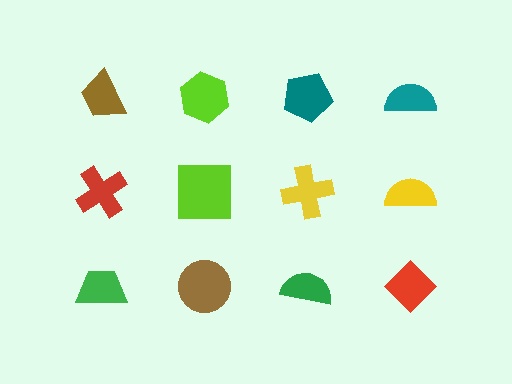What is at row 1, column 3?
A teal pentagon.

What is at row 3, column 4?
A red diamond.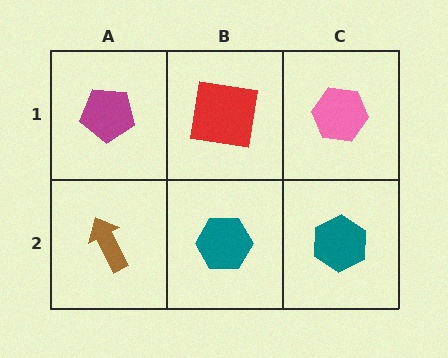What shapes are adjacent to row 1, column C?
A teal hexagon (row 2, column C), a red square (row 1, column B).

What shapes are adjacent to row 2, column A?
A magenta pentagon (row 1, column A), a teal hexagon (row 2, column B).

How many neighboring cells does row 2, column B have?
3.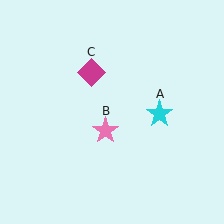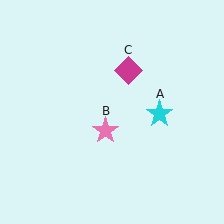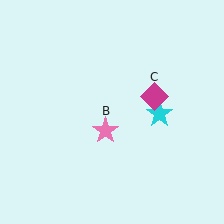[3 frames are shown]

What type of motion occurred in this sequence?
The magenta diamond (object C) rotated clockwise around the center of the scene.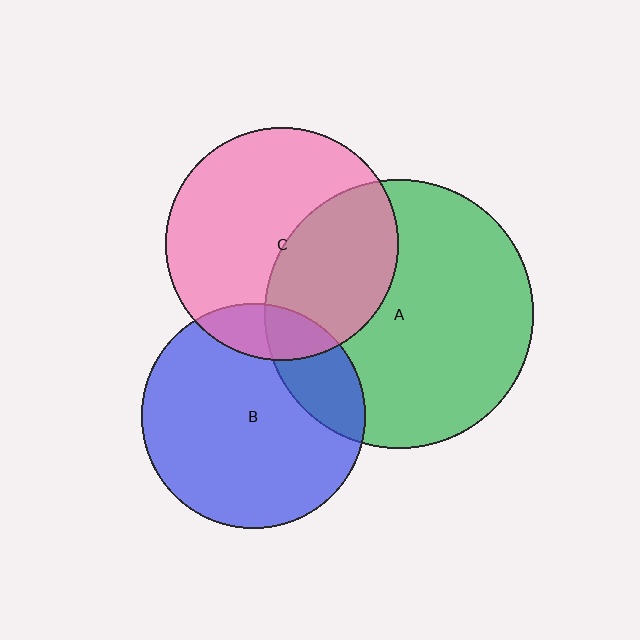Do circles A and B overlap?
Yes.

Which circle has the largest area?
Circle A (green).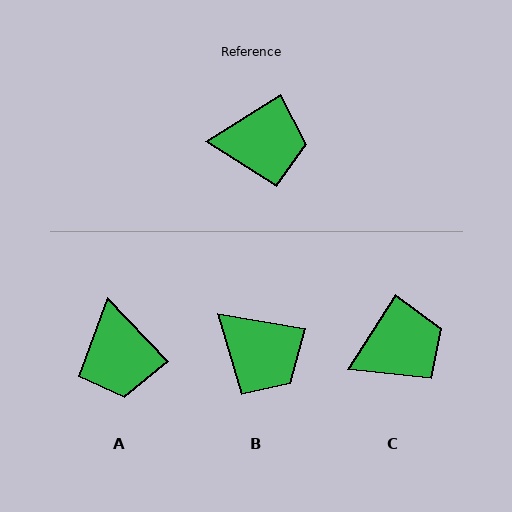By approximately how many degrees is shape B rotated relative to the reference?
Approximately 42 degrees clockwise.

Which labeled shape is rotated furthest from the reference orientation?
A, about 78 degrees away.